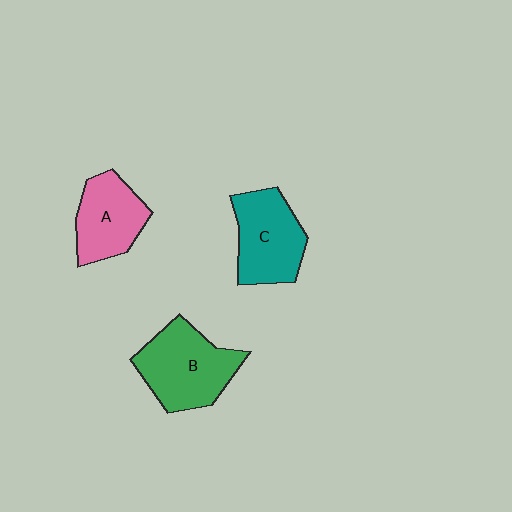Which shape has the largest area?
Shape B (green).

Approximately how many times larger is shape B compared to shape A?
Approximately 1.3 times.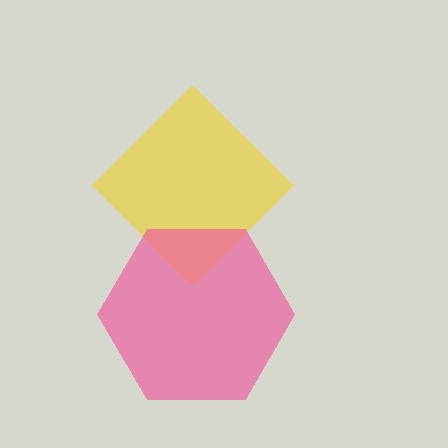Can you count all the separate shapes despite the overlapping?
Yes, there are 2 separate shapes.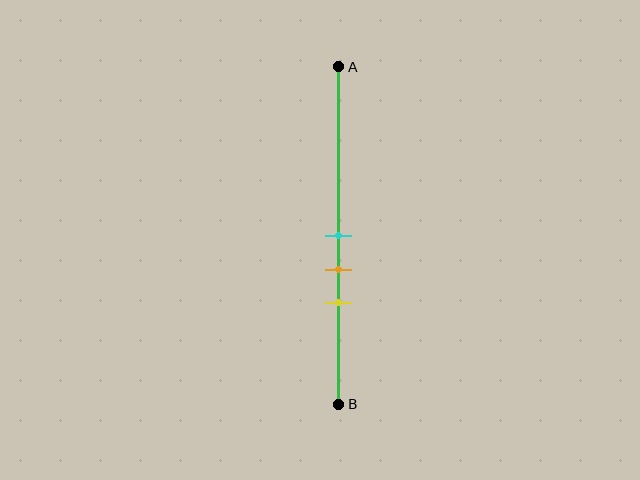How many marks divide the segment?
There are 3 marks dividing the segment.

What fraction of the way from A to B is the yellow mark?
The yellow mark is approximately 70% (0.7) of the way from A to B.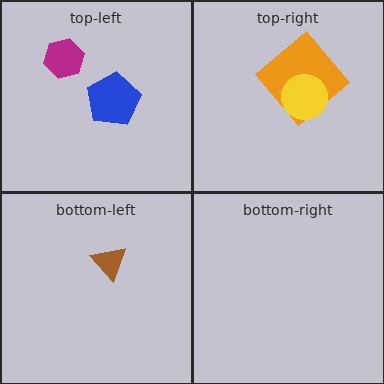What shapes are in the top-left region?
The blue pentagon, the magenta hexagon.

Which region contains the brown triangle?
The bottom-left region.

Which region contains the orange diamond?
The top-right region.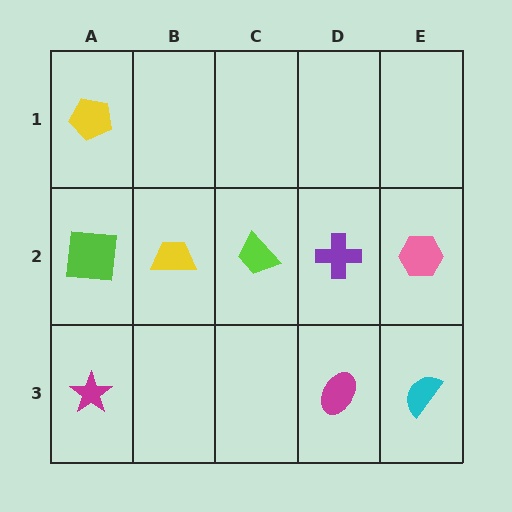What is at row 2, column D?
A purple cross.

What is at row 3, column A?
A magenta star.